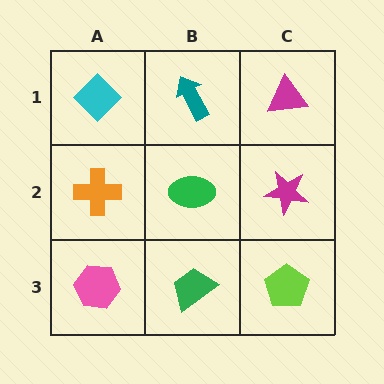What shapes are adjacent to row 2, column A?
A cyan diamond (row 1, column A), a pink hexagon (row 3, column A), a green ellipse (row 2, column B).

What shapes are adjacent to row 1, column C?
A magenta star (row 2, column C), a teal arrow (row 1, column B).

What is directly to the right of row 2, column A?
A green ellipse.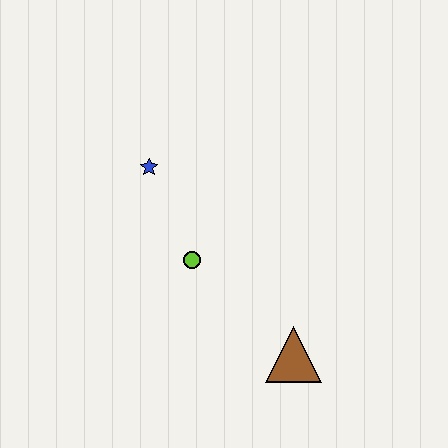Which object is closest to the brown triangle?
The lime circle is closest to the brown triangle.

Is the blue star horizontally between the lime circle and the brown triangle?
No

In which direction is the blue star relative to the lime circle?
The blue star is above the lime circle.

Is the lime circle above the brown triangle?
Yes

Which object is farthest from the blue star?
The brown triangle is farthest from the blue star.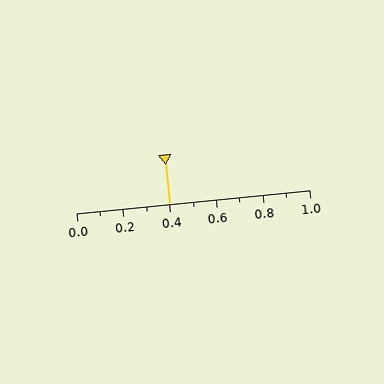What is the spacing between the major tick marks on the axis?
The major ticks are spaced 0.2 apart.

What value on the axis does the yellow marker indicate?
The marker indicates approximately 0.4.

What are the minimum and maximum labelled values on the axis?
The axis runs from 0.0 to 1.0.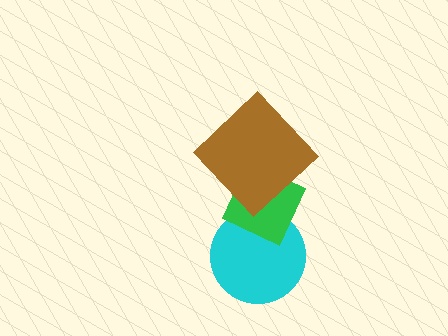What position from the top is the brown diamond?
The brown diamond is 1st from the top.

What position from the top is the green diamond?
The green diamond is 2nd from the top.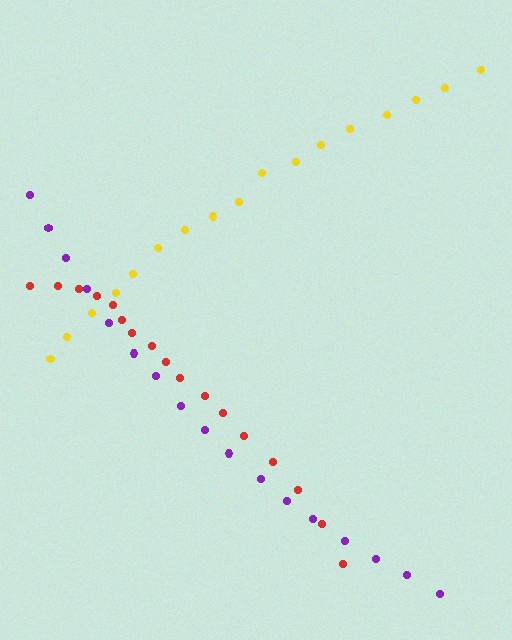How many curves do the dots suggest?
There are 3 distinct paths.